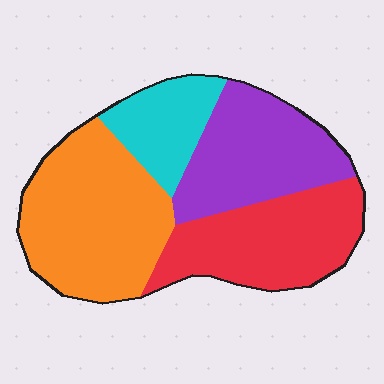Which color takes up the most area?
Orange, at roughly 35%.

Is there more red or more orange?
Orange.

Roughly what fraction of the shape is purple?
Purple covers 25% of the shape.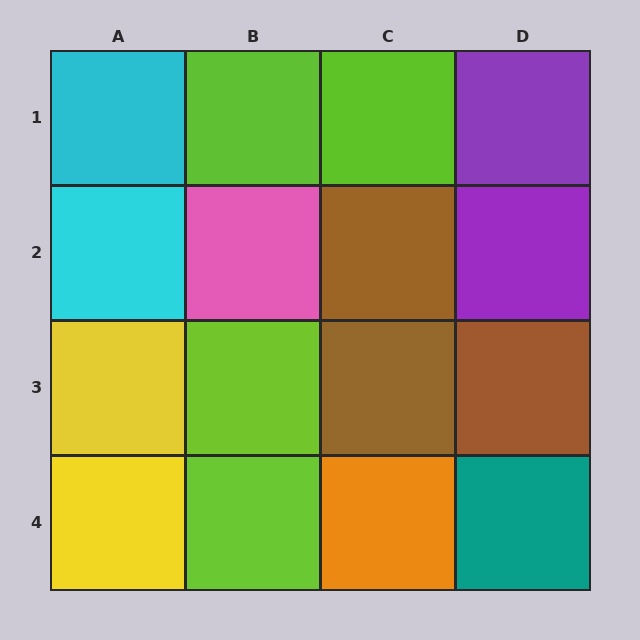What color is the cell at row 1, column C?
Lime.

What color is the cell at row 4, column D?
Teal.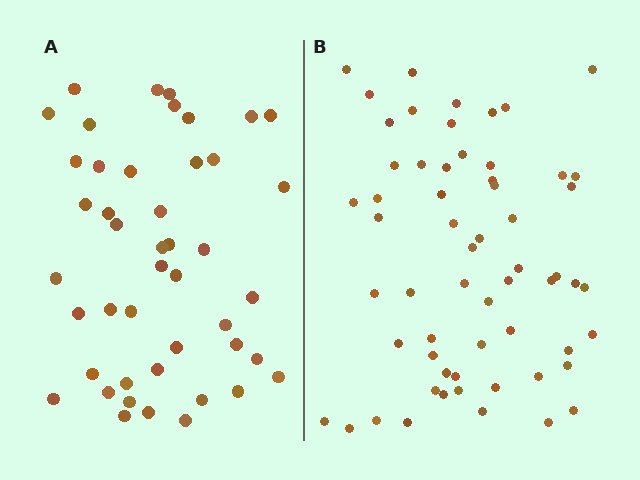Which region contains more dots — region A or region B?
Region B (the right region) has more dots.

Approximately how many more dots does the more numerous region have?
Region B has approximately 15 more dots than region A.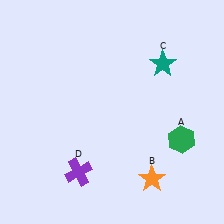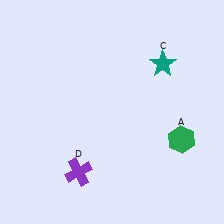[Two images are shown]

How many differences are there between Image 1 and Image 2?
There is 1 difference between the two images.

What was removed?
The orange star (B) was removed in Image 2.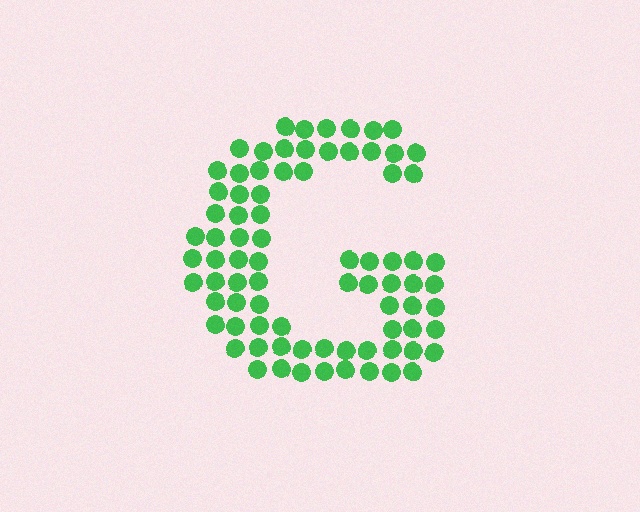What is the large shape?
The large shape is the letter G.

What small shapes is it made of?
It is made of small circles.